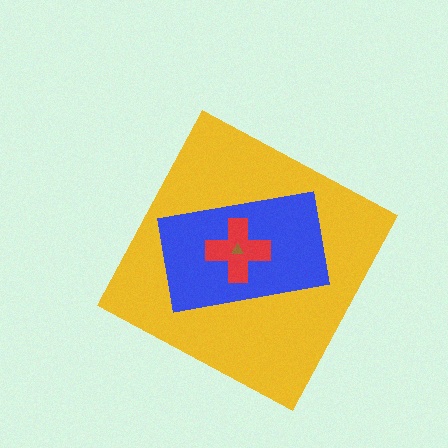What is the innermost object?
The brown triangle.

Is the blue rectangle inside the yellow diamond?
Yes.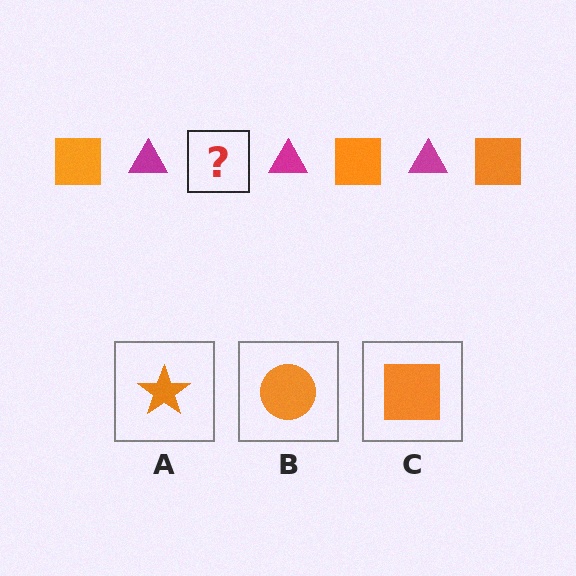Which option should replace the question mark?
Option C.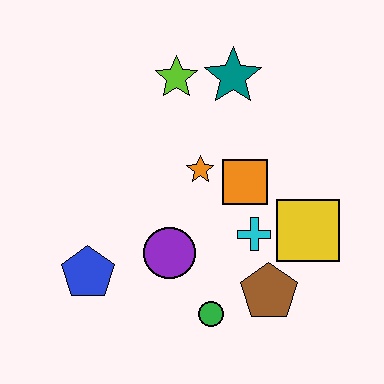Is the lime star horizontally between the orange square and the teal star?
No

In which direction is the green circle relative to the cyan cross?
The green circle is below the cyan cross.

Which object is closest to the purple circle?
The green circle is closest to the purple circle.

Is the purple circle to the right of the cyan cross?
No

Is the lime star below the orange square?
No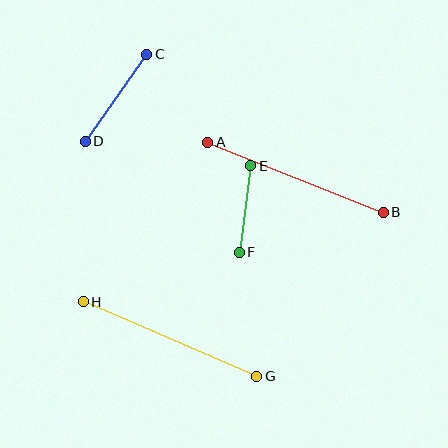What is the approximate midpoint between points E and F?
The midpoint is at approximately (245, 209) pixels.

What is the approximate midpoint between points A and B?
The midpoint is at approximately (295, 177) pixels.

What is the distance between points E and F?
The distance is approximately 87 pixels.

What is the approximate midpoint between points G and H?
The midpoint is at approximately (170, 339) pixels.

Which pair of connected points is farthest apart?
Points G and H are farthest apart.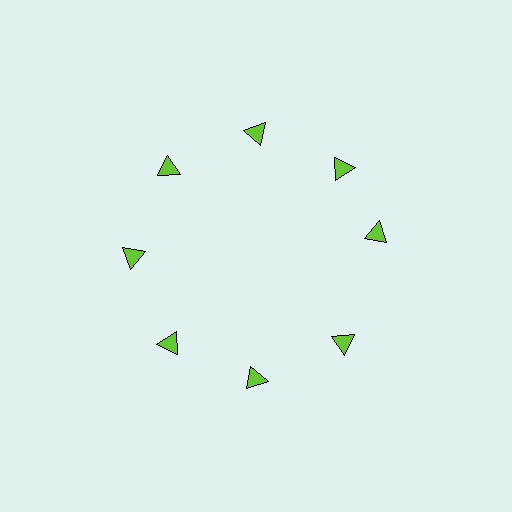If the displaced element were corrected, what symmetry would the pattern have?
It would have 8-fold rotational symmetry — the pattern would map onto itself every 45 degrees.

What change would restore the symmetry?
The symmetry would be restored by rotating it back into even spacing with its neighbors so that all 8 triangles sit at equal angles and equal distance from the center.